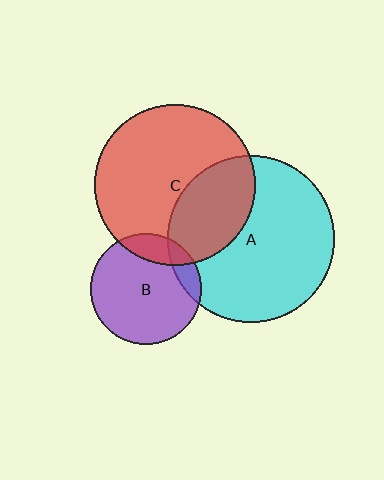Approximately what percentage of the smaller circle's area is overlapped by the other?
Approximately 15%.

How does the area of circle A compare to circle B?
Approximately 2.2 times.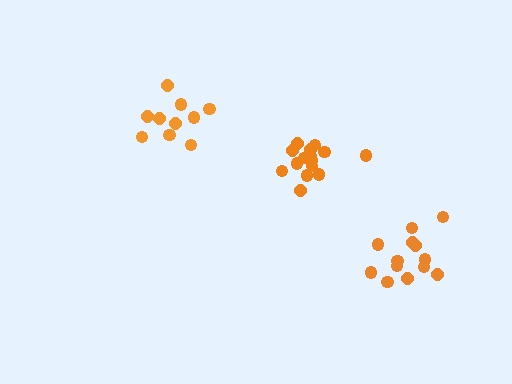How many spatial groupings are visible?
There are 3 spatial groupings.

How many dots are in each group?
Group 1: 13 dots, Group 2: 10 dots, Group 3: 15 dots (38 total).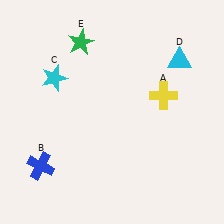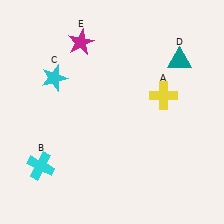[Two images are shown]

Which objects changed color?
B changed from blue to cyan. D changed from cyan to teal. E changed from green to magenta.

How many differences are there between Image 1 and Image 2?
There are 3 differences between the two images.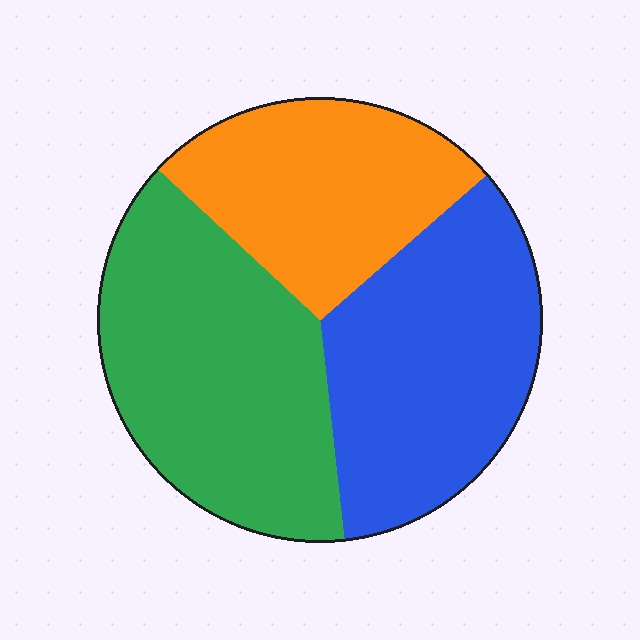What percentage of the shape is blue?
Blue takes up about one third (1/3) of the shape.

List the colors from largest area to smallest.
From largest to smallest: green, blue, orange.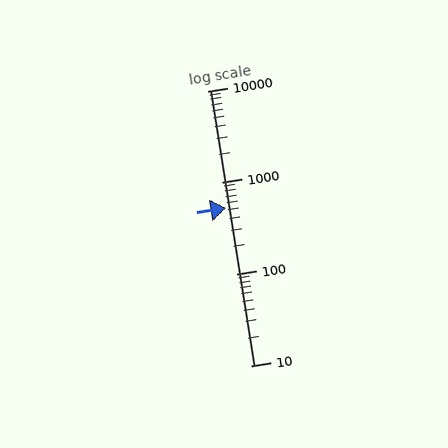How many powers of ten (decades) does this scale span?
The scale spans 3 decades, from 10 to 10000.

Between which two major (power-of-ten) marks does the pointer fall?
The pointer is between 100 and 1000.